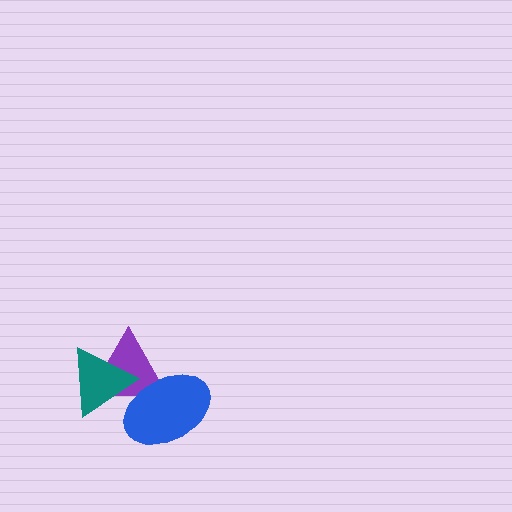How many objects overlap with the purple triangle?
2 objects overlap with the purple triangle.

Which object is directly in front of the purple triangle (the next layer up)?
The blue ellipse is directly in front of the purple triangle.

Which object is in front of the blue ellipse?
The teal triangle is in front of the blue ellipse.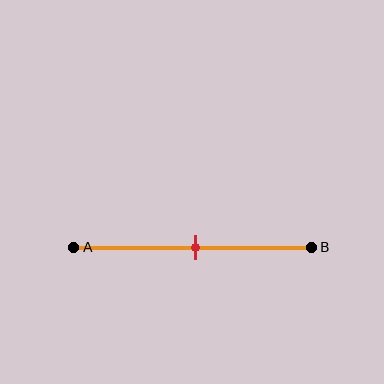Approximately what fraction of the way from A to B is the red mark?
The red mark is approximately 50% of the way from A to B.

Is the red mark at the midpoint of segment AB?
Yes, the mark is approximately at the midpoint.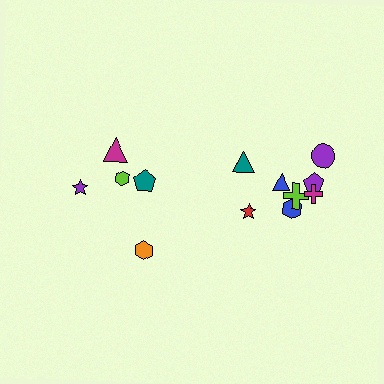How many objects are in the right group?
There are 8 objects.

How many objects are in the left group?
There are 5 objects.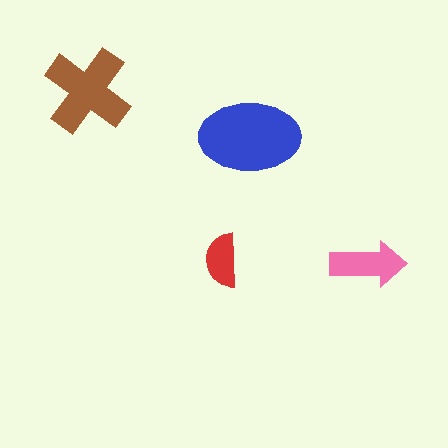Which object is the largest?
The blue ellipse.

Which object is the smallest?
The red semicircle.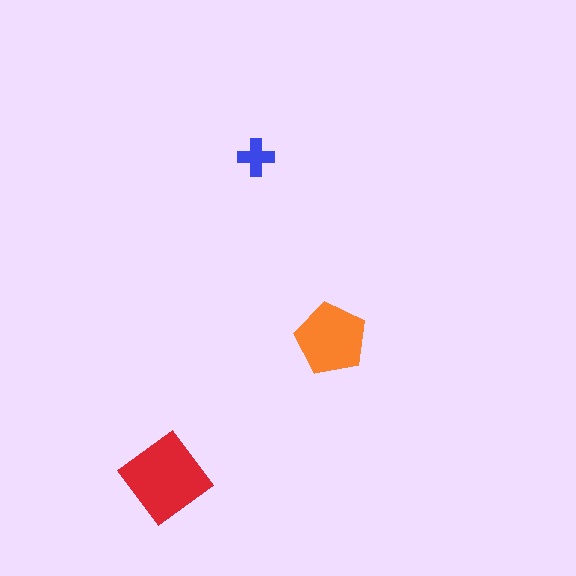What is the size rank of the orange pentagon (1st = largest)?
2nd.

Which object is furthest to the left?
The red diamond is leftmost.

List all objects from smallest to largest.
The blue cross, the orange pentagon, the red diamond.